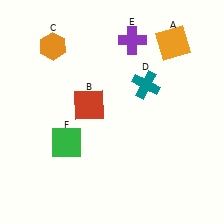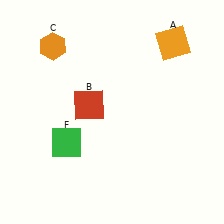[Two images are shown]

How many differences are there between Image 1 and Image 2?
There are 2 differences between the two images.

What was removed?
The teal cross (D), the purple cross (E) were removed in Image 2.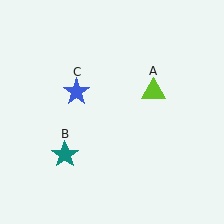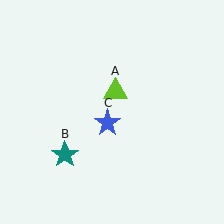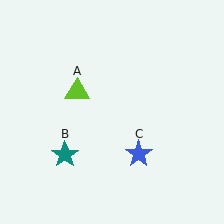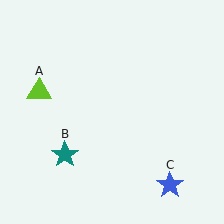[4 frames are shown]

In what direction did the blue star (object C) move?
The blue star (object C) moved down and to the right.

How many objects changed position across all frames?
2 objects changed position: lime triangle (object A), blue star (object C).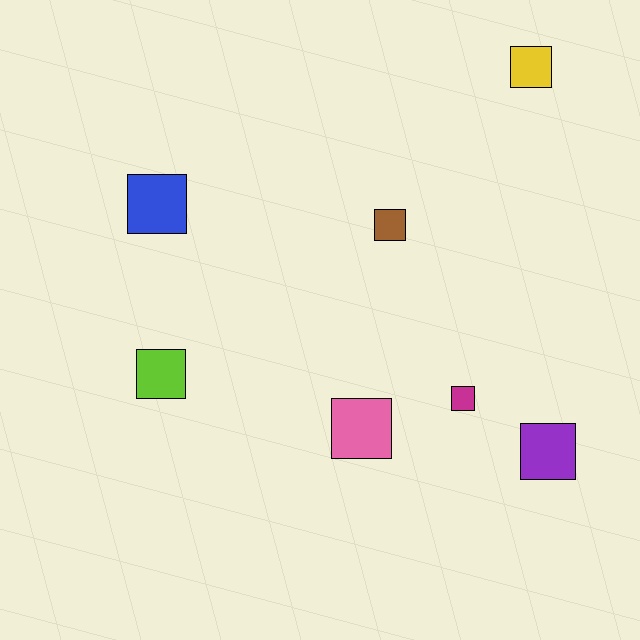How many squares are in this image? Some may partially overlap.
There are 7 squares.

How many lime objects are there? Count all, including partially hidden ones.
There is 1 lime object.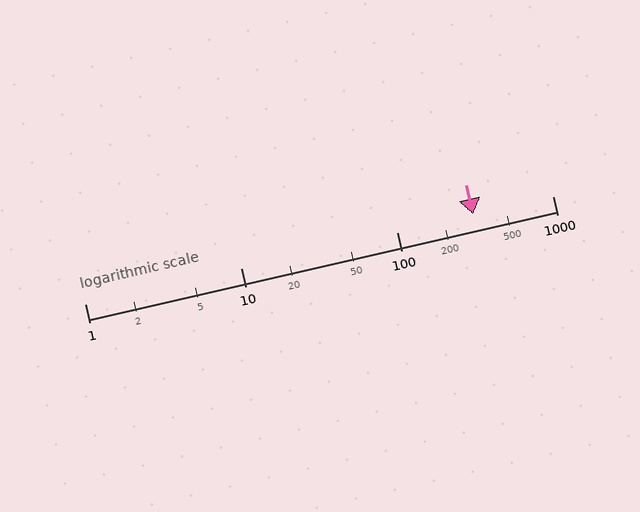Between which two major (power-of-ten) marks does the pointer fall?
The pointer is between 100 and 1000.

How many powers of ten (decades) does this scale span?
The scale spans 3 decades, from 1 to 1000.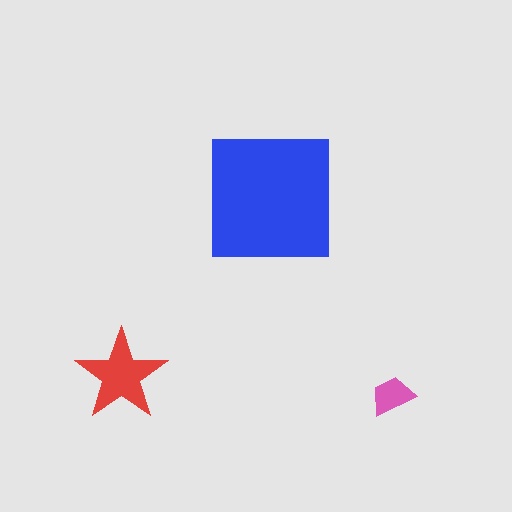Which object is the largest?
The blue square.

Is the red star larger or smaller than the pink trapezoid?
Larger.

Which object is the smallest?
The pink trapezoid.